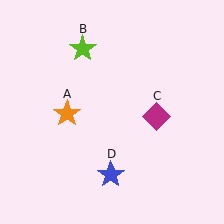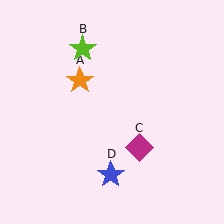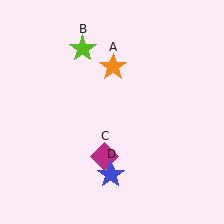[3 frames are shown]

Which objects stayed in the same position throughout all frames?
Lime star (object B) and blue star (object D) remained stationary.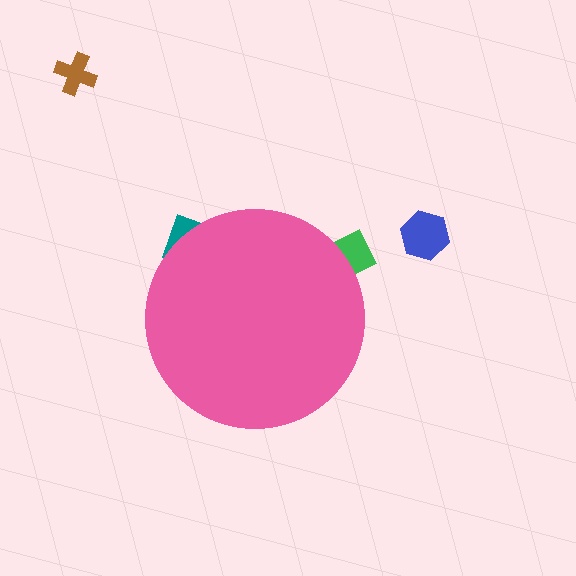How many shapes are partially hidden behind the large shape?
2 shapes are partially hidden.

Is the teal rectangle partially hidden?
Yes, the teal rectangle is partially hidden behind the pink circle.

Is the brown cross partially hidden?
No, the brown cross is fully visible.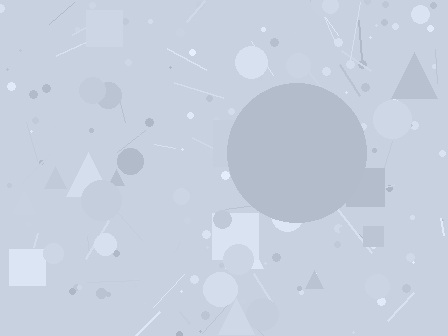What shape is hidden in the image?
A circle is hidden in the image.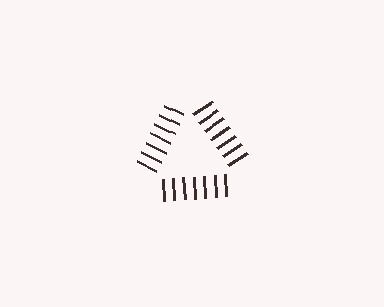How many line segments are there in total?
21 — 7 along each of the 3 edges.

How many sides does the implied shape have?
3 sides — the line-ends trace a triangle.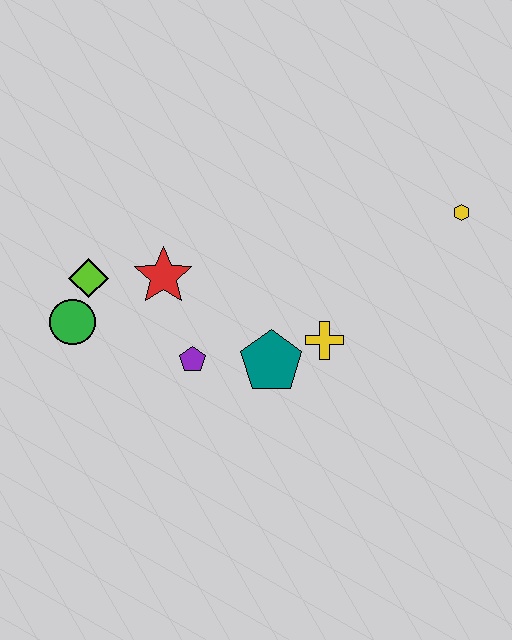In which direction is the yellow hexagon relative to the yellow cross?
The yellow hexagon is to the right of the yellow cross.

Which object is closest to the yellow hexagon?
The yellow cross is closest to the yellow hexagon.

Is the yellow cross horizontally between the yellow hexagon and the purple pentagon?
Yes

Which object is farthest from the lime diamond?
The yellow hexagon is farthest from the lime diamond.